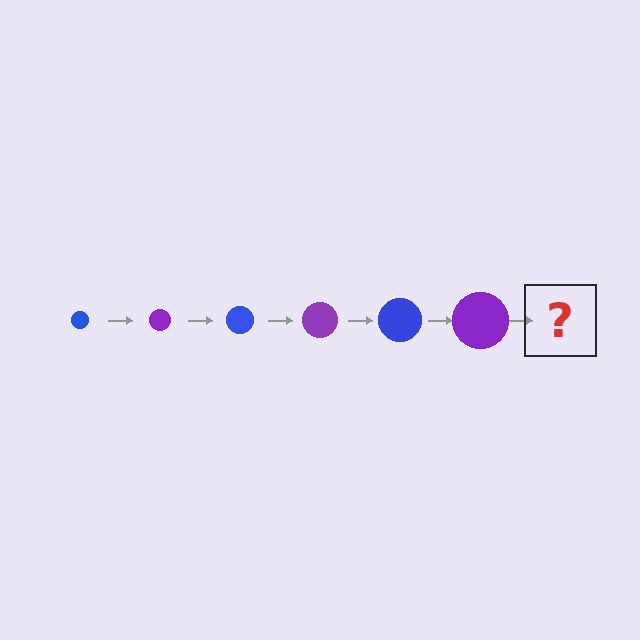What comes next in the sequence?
The next element should be a blue circle, larger than the previous one.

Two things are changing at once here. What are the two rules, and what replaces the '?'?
The two rules are that the circle grows larger each step and the color cycles through blue and purple. The '?' should be a blue circle, larger than the previous one.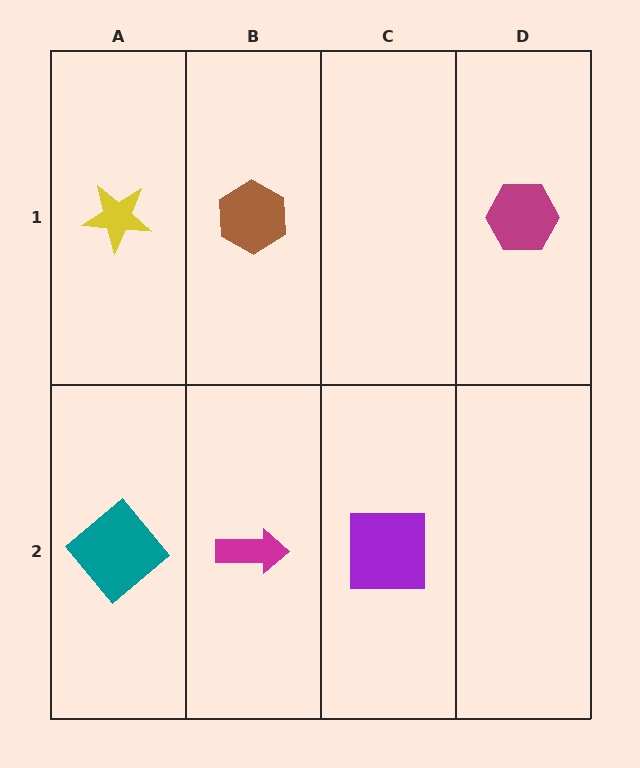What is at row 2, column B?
A magenta arrow.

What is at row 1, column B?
A brown hexagon.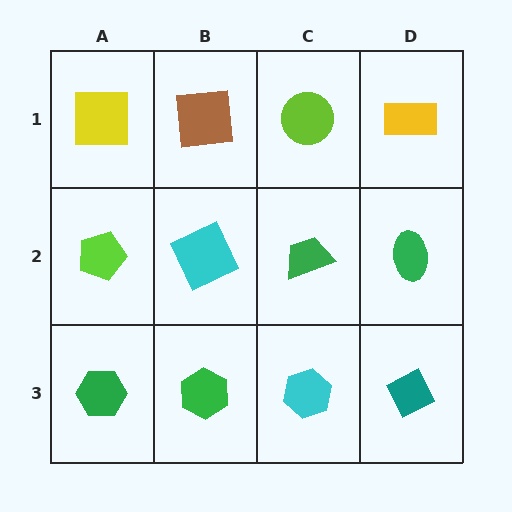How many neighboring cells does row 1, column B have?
3.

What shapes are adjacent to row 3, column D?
A green ellipse (row 2, column D), a cyan hexagon (row 3, column C).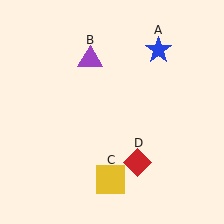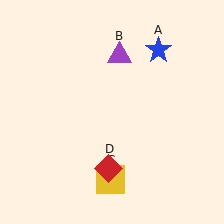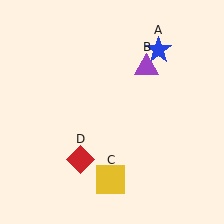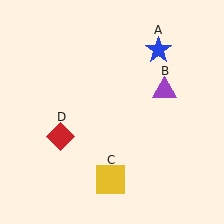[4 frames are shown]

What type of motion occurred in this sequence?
The purple triangle (object B), red diamond (object D) rotated clockwise around the center of the scene.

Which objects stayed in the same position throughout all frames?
Blue star (object A) and yellow square (object C) remained stationary.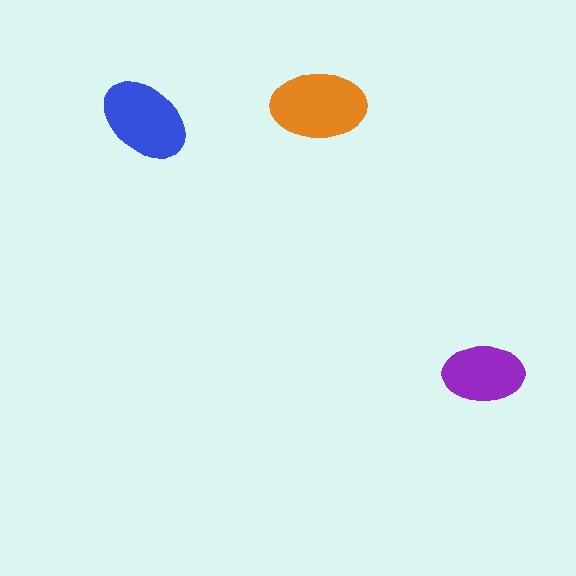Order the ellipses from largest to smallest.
the orange one, the blue one, the purple one.